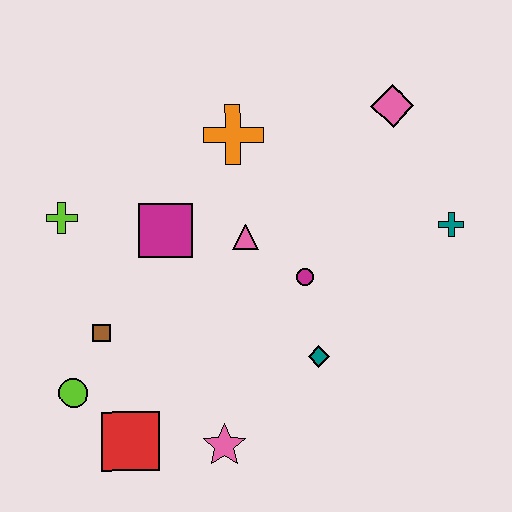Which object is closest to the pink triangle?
The magenta circle is closest to the pink triangle.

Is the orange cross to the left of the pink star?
No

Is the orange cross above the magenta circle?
Yes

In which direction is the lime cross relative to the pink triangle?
The lime cross is to the left of the pink triangle.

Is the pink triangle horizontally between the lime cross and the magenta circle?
Yes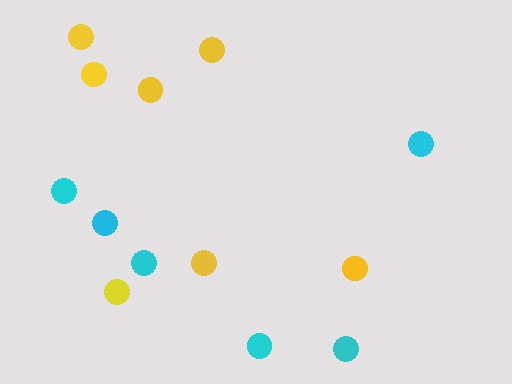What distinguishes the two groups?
There are 2 groups: one group of yellow circles (7) and one group of cyan circles (6).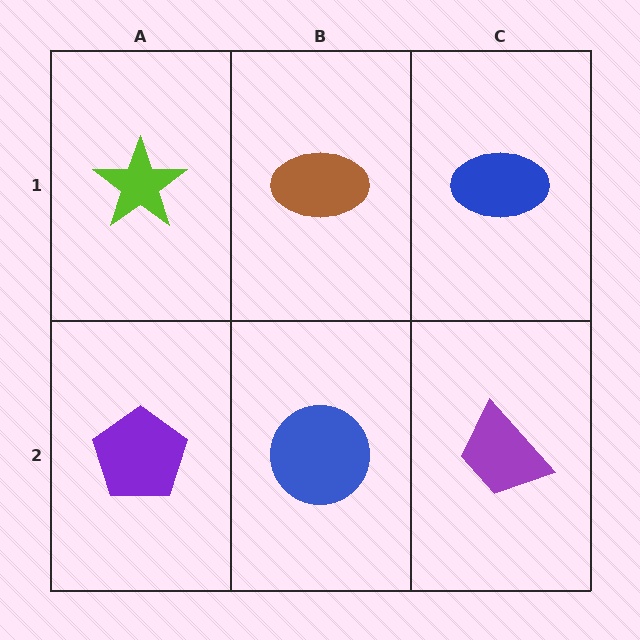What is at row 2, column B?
A blue circle.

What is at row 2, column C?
A purple trapezoid.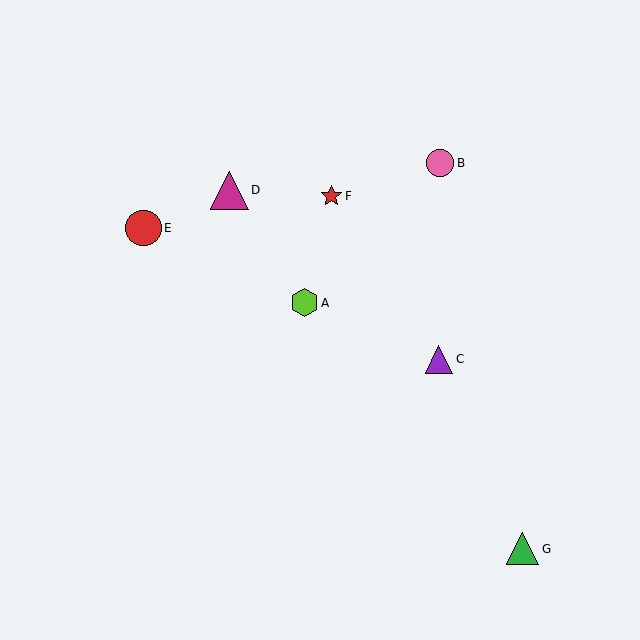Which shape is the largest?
The magenta triangle (labeled D) is the largest.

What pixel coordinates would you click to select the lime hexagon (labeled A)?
Click at (304, 303) to select the lime hexagon A.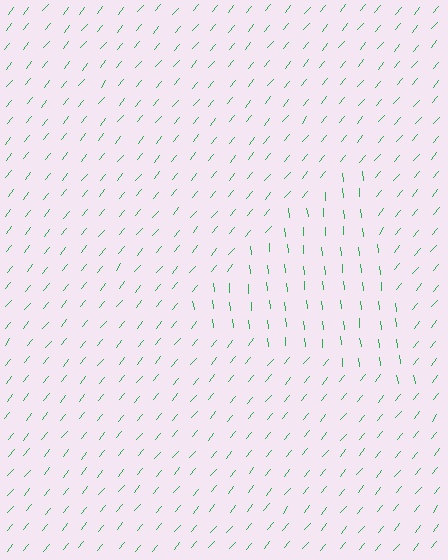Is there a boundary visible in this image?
Yes, there is a texture boundary formed by a change in line orientation.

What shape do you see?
I see a triangle.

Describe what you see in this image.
The image is filled with small green line segments. A triangle region in the image has lines oriented differently from the surrounding lines, creating a visible texture boundary.